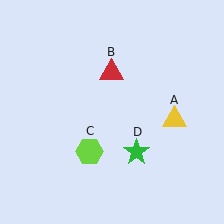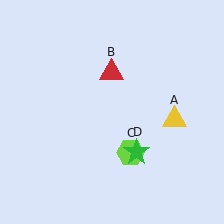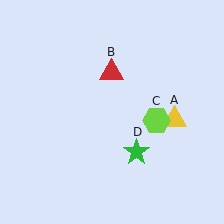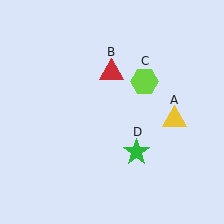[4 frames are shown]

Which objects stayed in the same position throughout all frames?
Yellow triangle (object A) and red triangle (object B) and green star (object D) remained stationary.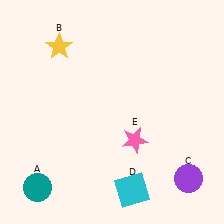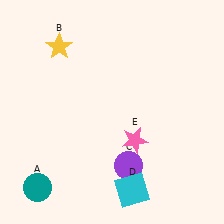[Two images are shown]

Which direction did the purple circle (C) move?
The purple circle (C) moved left.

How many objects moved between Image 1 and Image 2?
1 object moved between the two images.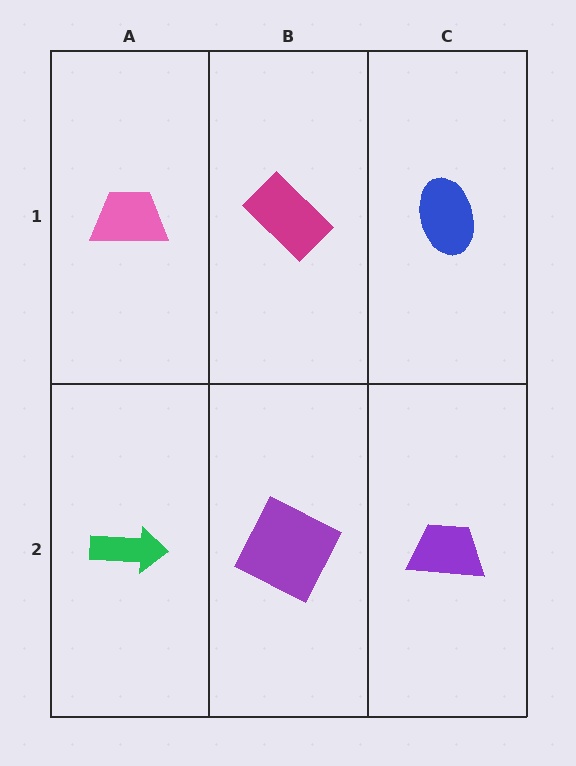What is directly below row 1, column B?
A purple square.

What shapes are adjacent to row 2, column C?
A blue ellipse (row 1, column C), a purple square (row 2, column B).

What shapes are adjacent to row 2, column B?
A magenta rectangle (row 1, column B), a green arrow (row 2, column A), a purple trapezoid (row 2, column C).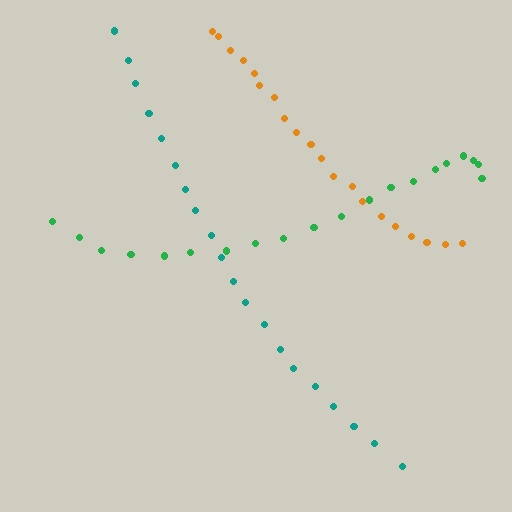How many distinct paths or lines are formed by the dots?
There are 3 distinct paths.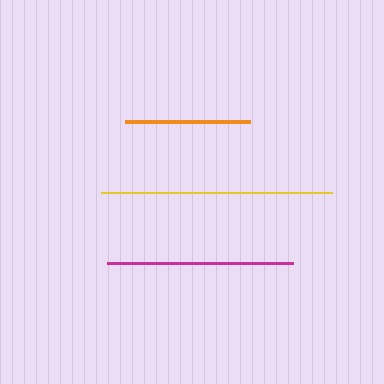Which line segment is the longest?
The yellow line is the longest at approximately 231 pixels.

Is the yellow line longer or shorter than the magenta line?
The yellow line is longer than the magenta line.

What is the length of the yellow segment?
The yellow segment is approximately 231 pixels long.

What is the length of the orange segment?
The orange segment is approximately 125 pixels long.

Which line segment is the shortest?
The orange line is the shortest at approximately 125 pixels.